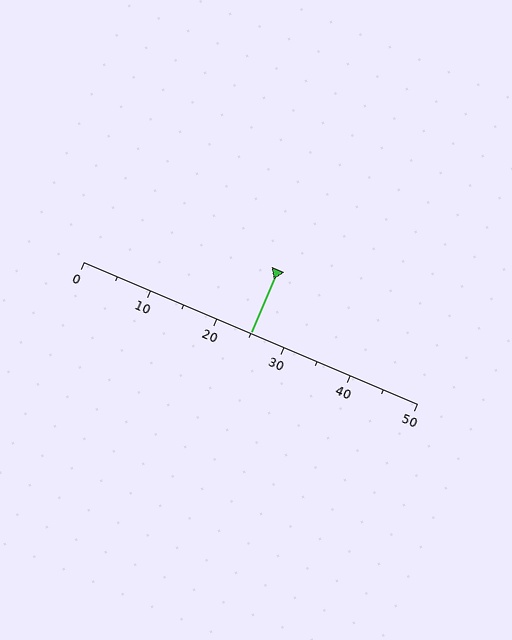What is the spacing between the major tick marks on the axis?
The major ticks are spaced 10 apart.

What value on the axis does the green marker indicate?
The marker indicates approximately 25.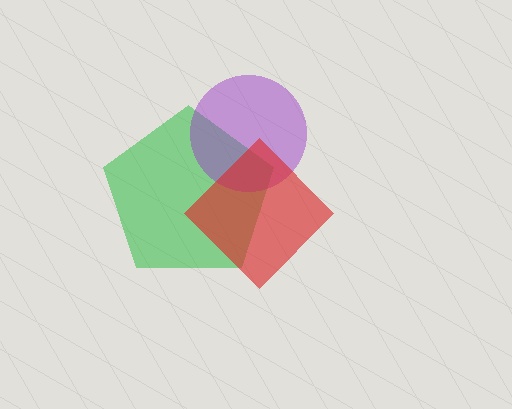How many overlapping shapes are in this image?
There are 3 overlapping shapes in the image.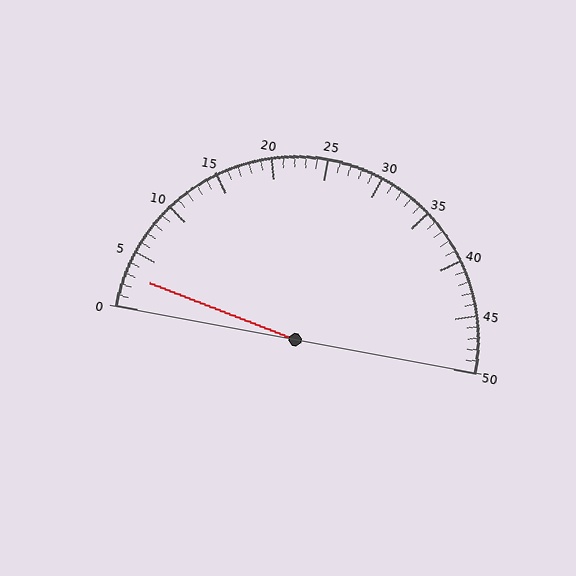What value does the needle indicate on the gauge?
The needle indicates approximately 3.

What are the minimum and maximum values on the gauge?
The gauge ranges from 0 to 50.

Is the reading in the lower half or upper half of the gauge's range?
The reading is in the lower half of the range (0 to 50).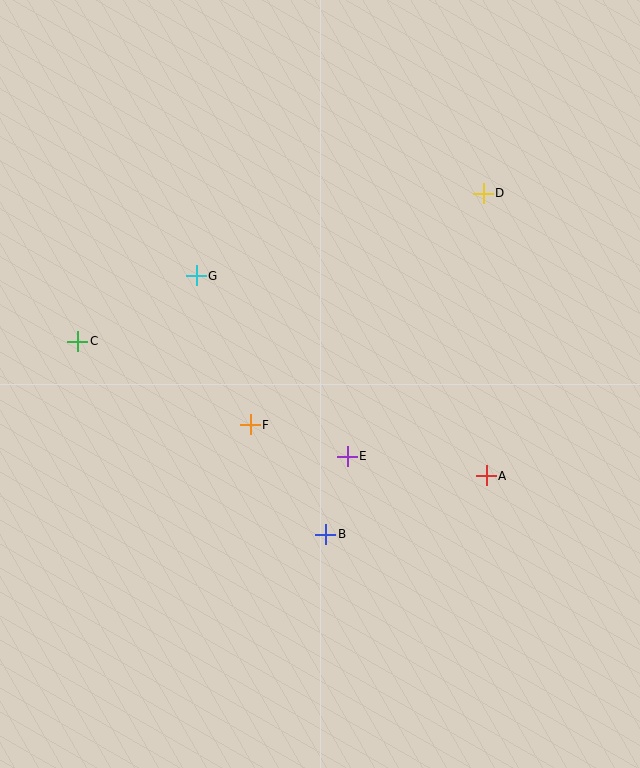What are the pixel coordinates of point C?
Point C is at (78, 341).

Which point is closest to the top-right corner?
Point D is closest to the top-right corner.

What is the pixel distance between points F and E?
The distance between F and E is 102 pixels.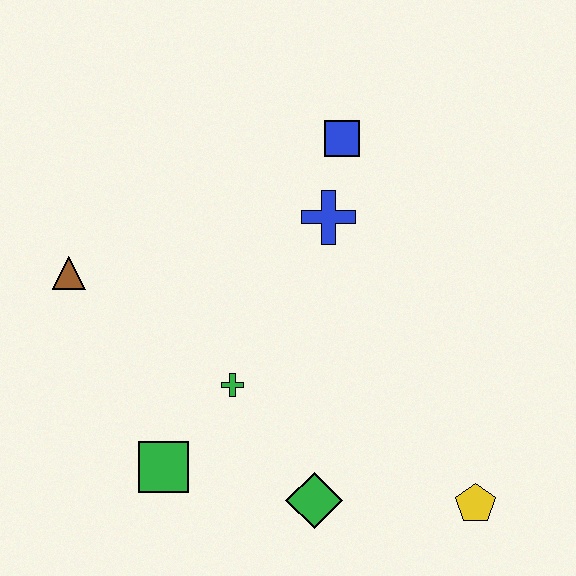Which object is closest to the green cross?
The green square is closest to the green cross.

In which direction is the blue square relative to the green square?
The blue square is above the green square.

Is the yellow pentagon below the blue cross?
Yes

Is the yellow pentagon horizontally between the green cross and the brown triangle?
No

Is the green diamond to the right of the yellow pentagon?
No